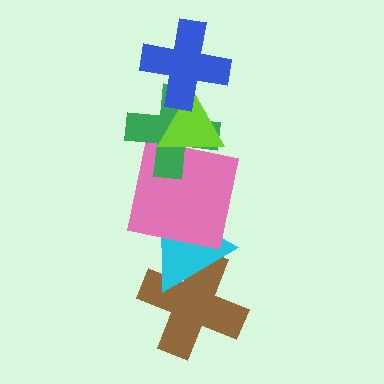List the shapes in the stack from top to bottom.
From top to bottom: the blue cross, the lime triangle, the green cross, the pink square, the cyan triangle, the brown cross.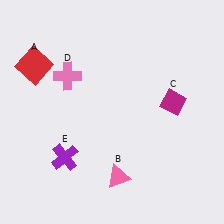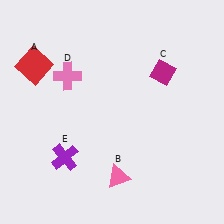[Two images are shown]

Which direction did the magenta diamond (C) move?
The magenta diamond (C) moved up.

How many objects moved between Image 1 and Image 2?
1 object moved between the two images.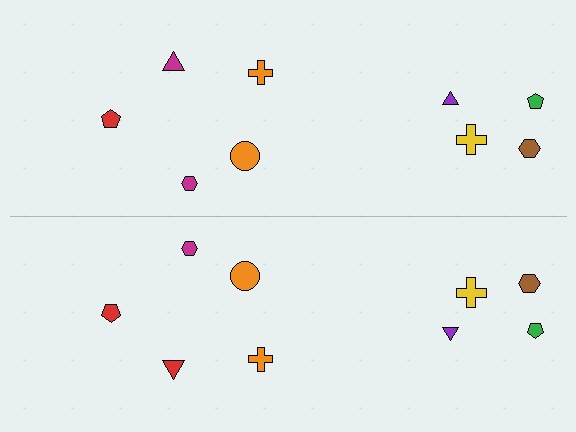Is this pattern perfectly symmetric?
No, the pattern is not perfectly symmetric. The red triangle on the bottom side breaks the symmetry — its mirror counterpart is magenta.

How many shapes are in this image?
There are 18 shapes in this image.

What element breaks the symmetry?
The red triangle on the bottom side breaks the symmetry — its mirror counterpart is magenta.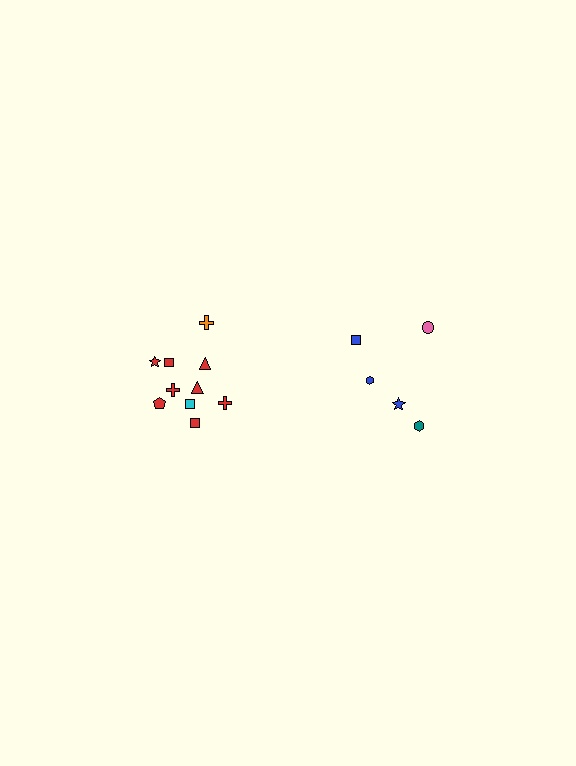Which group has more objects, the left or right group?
The left group.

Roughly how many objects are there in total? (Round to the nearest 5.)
Roughly 15 objects in total.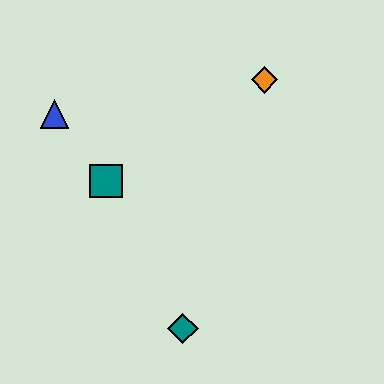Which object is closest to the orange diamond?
The teal square is closest to the orange diamond.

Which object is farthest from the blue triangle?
The teal diamond is farthest from the blue triangle.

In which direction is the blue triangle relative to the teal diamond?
The blue triangle is above the teal diamond.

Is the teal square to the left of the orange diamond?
Yes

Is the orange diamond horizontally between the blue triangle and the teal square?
No